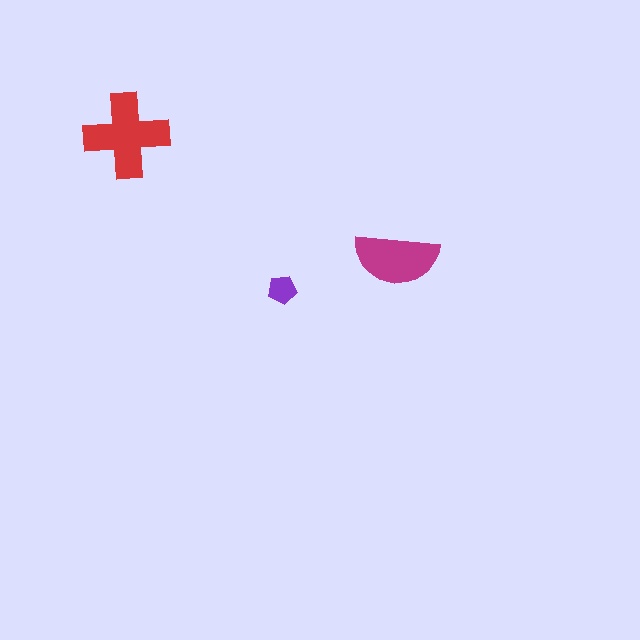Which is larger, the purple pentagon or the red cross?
The red cross.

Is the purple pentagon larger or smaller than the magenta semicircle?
Smaller.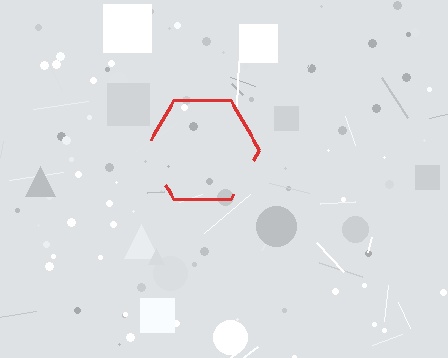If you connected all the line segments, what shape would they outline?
They would outline a hexagon.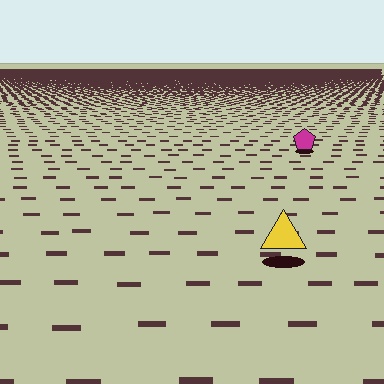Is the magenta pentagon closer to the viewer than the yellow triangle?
No. The yellow triangle is closer — you can tell from the texture gradient: the ground texture is coarser near it.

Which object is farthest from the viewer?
The magenta pentagon is farthest from the viewer. It appears smaller and the ground texture around it is denser.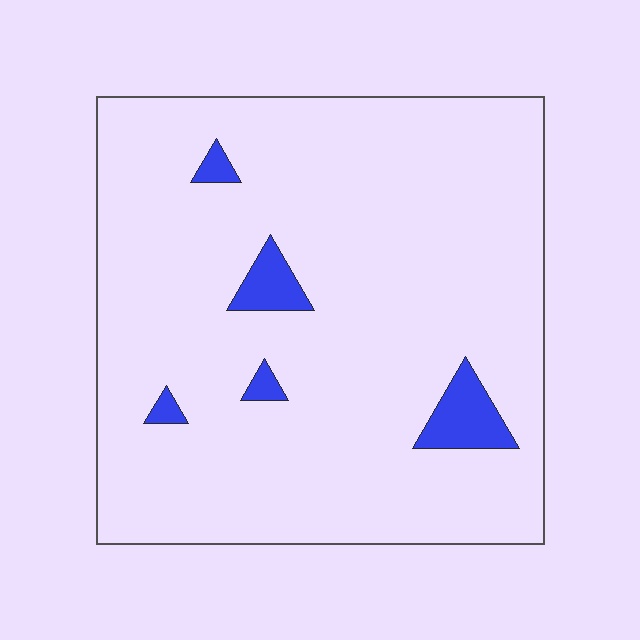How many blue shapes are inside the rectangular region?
5.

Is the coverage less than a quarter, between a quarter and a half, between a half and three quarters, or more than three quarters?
Less than a quarter.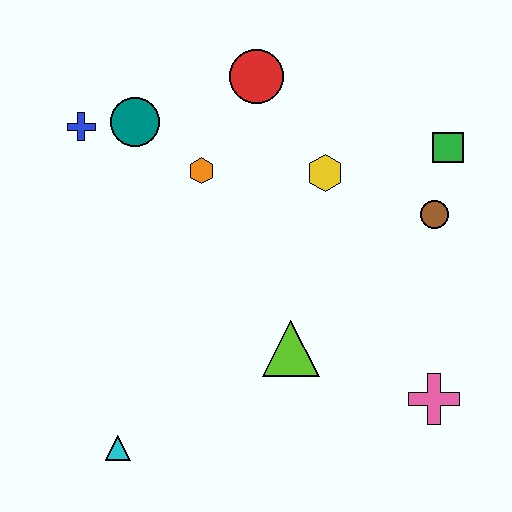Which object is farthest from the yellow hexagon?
The cyan triangle is farthest from the yellow hexagon.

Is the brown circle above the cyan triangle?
Yes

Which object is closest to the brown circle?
The green square is closest to the brown circle.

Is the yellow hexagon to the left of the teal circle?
No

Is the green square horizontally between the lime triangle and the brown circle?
No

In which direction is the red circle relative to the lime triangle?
The red circle is above the lime triangle.